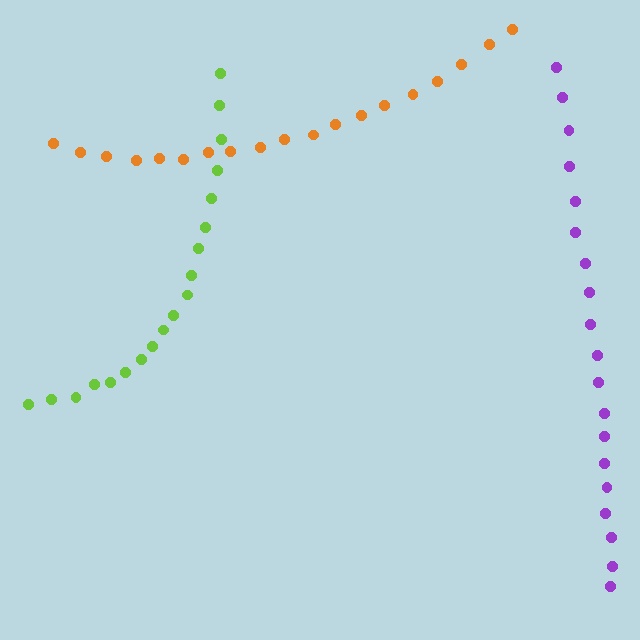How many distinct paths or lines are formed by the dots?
There are 3 distinct paths.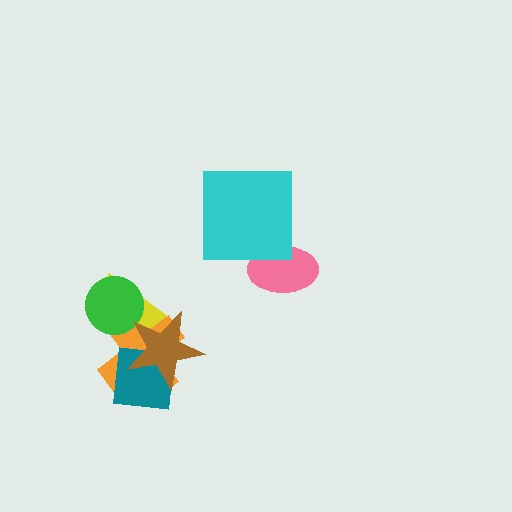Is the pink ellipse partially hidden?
Yes, it is partially covered by another shape.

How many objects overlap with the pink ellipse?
1 object overlaps with the pink ellipse.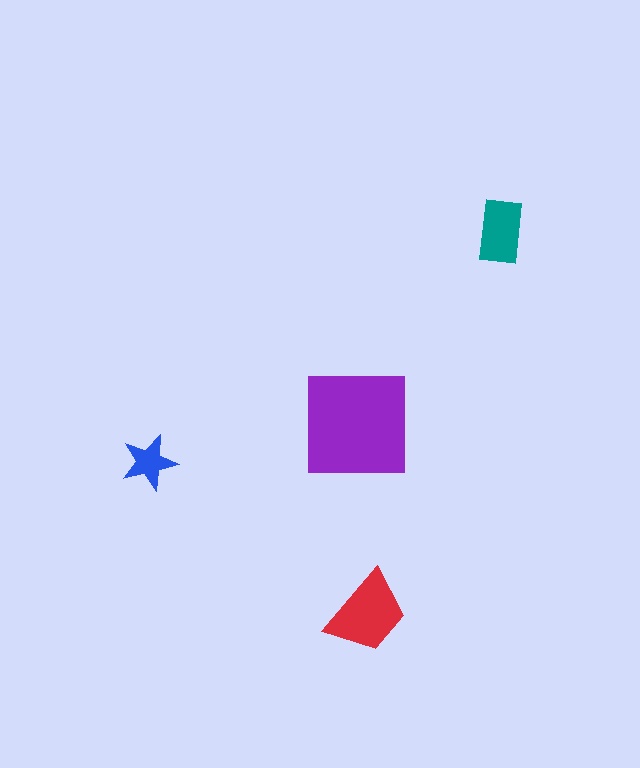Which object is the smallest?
The blue star.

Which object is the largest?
The purple square.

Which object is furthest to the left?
The blue star is leftmost.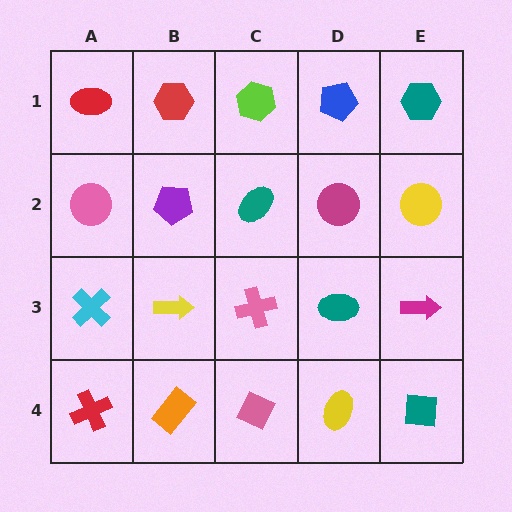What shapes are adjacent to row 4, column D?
A teal ellipse (row 3, column D), a pink diamond (row 4, column C), a teal square (row 4, column E).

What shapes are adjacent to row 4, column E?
A magenta arrow (row 3, column E), a yellow ellipse (row 4, column D).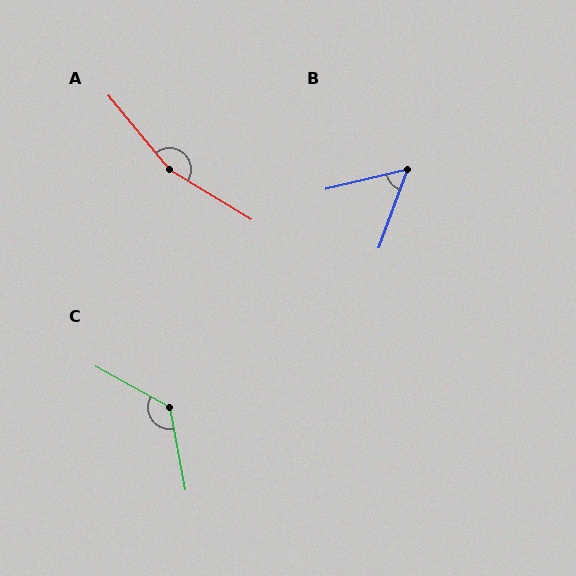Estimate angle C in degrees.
Approximately 130 degrees.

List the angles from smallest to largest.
B (56°), C (130°), A (161°).